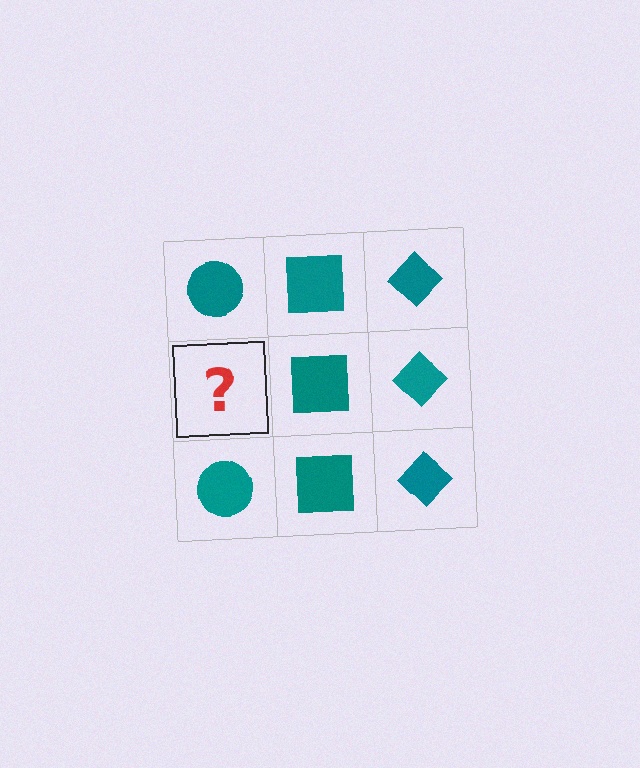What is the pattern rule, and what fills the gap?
The rule is that each column has a consistent shape. The gap should be filled with a teal circle.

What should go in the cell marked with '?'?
The missing cell should contain a teal circle.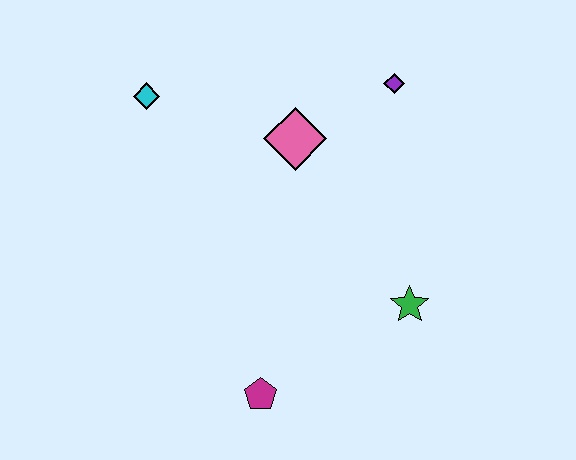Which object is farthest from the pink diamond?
The magenta pentagon is farthest from the pink diamond.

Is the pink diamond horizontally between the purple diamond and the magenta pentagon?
Yes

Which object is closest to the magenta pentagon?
The green star is closest to the magenta pentagon.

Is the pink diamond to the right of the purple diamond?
No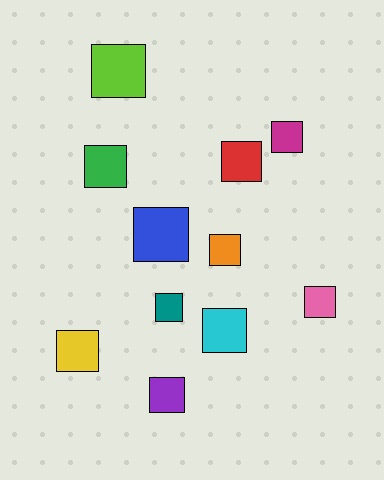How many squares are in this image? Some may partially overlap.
There are 11 squares.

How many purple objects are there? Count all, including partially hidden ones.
There is 1 purple object.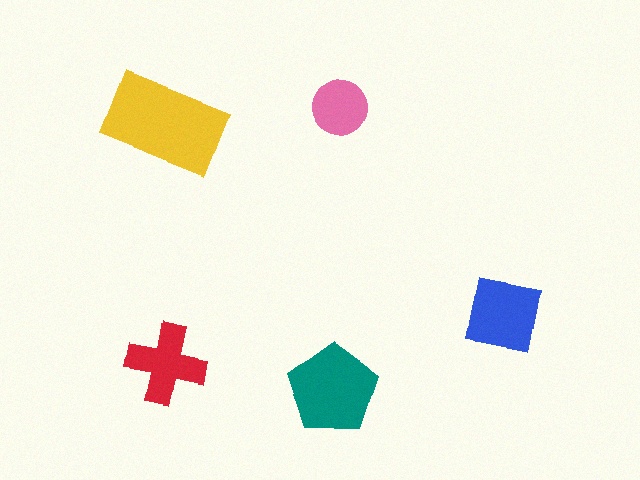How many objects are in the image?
There are 5 objects in the image.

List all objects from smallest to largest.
The pink circle, the red cross, the blue square, the teal pentagon, the yellow rectangle.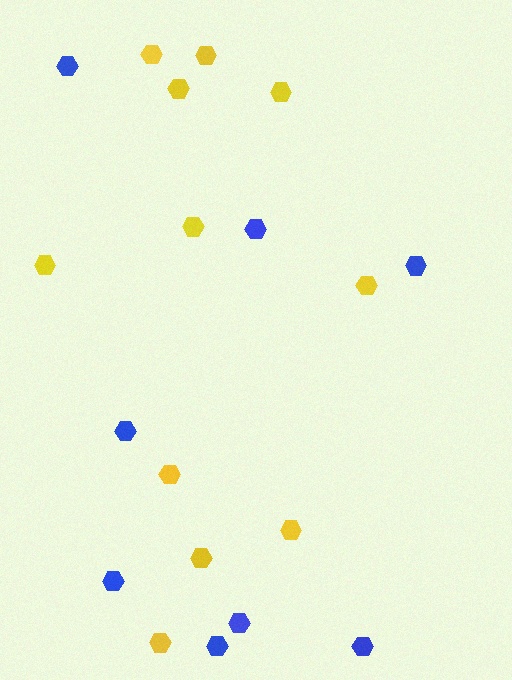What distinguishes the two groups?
There are 2 groups: one group of blue hexagons (8) and one group of yellow hexagons (11).